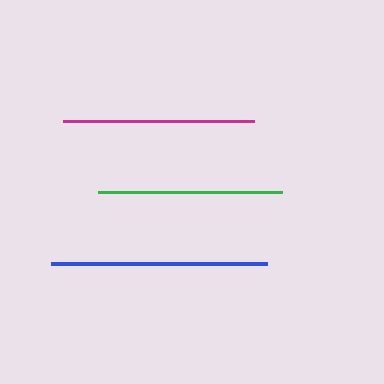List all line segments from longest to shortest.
From longest to shortest: blue, magenta, green.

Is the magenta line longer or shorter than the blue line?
The blue line is longer than the magenta line.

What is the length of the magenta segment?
The magenta segment is approximately 191 pixels long.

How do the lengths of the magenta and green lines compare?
The magenta and green lines are approximately the same length.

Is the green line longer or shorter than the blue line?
The blue line is longer than the green line.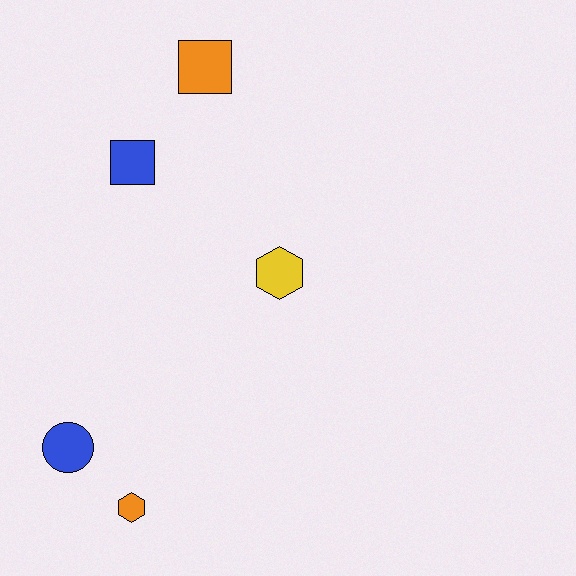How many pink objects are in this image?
There are no pink objects.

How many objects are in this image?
There are 5 objects.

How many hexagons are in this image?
There are 2 hexagons.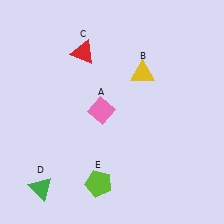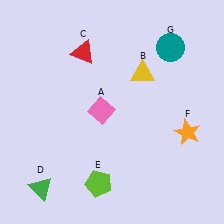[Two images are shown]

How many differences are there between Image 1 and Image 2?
There are 2 differences between the two images.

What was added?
An orange star (F), a teal circle (G) were added in Image 2.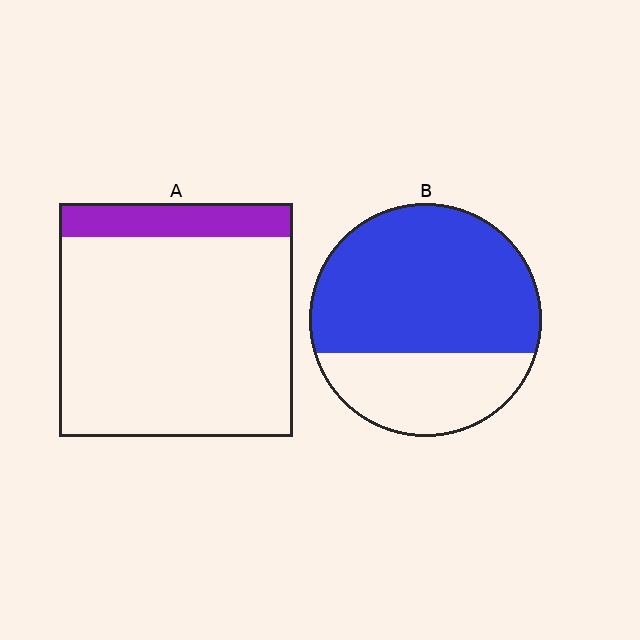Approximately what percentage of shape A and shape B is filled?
A is approximately 15% and B is approximately 70%.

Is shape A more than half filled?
No.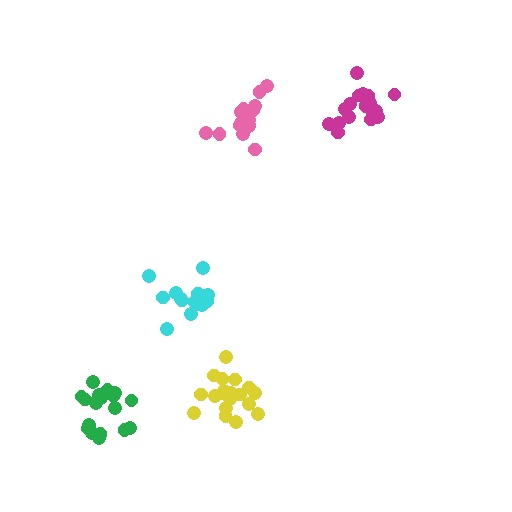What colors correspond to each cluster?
The clusters are colored: cyan, green, magenta, yellow, pink.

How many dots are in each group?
Group 1: 15 dots, Group 2: 18 dots, Group 3: 18 dots, Group 4: 19 dots, Group 5: 15 dots (85 total).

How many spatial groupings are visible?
There are 5 spatial groupings.